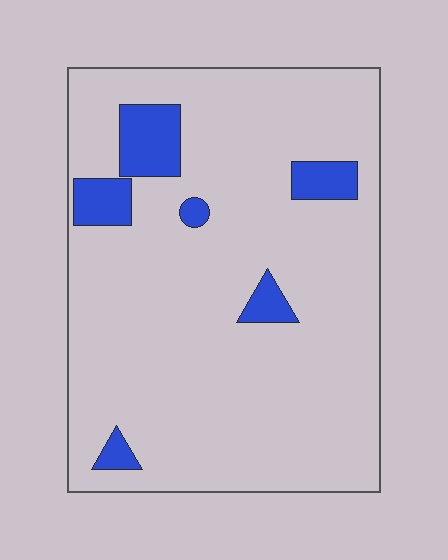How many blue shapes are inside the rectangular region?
6.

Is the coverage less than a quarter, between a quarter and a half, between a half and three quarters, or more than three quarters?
Less than a quarter.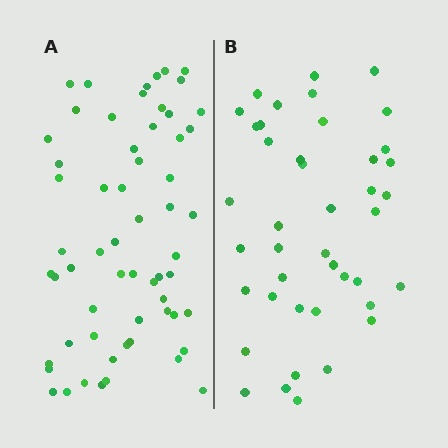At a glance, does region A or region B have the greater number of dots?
Region A (the left region) has more dots.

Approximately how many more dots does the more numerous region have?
Region A has approximately 20 more dots than region B.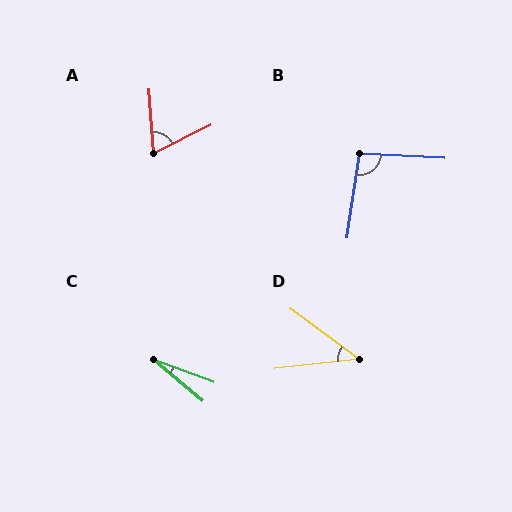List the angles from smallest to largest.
C (19°), D (43°), A (68°), B (95°).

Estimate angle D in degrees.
Approximately 43 degrees.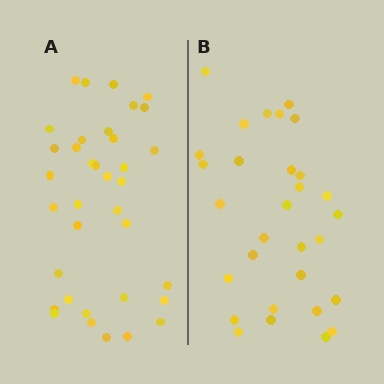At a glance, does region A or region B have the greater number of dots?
Region A (the left region) has more dots.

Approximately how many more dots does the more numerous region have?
Region A has about 6 more dots than region B.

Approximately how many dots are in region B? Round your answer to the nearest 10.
About 30 dots.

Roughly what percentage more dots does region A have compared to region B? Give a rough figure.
About 20% more.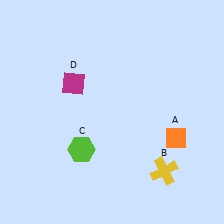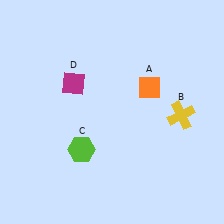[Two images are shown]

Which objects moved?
The objects that moved are: the orange diamond (A), the yellow cross (B).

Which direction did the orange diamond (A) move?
The orange diamond (A) moved up.